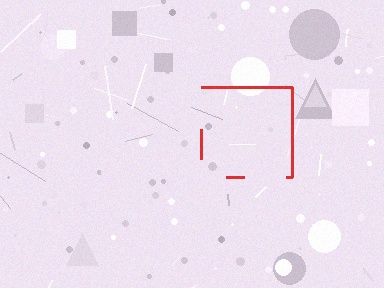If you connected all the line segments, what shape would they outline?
They would outline a square.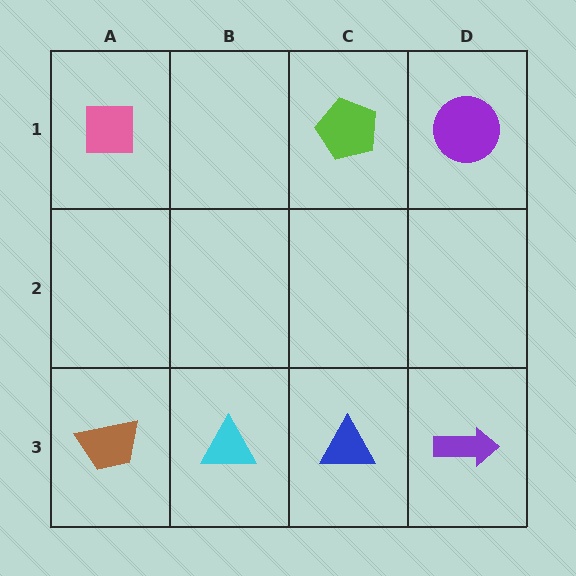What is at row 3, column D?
A purple arrow.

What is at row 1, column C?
A lime pentagon.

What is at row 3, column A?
A brown trapezoid.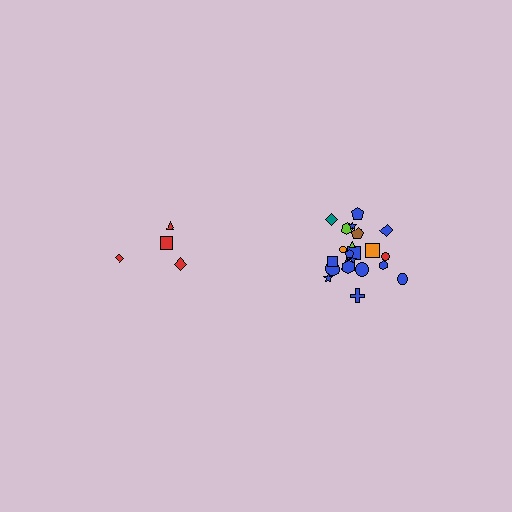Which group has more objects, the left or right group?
The right group.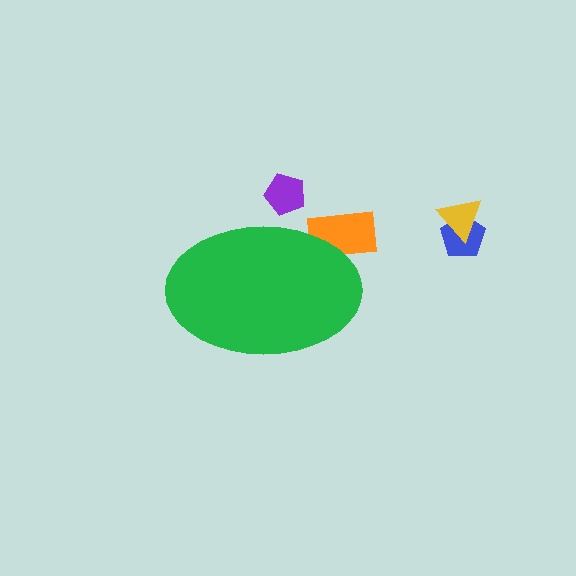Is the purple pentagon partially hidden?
Yes, the purple pentagon is partially hidden behind the green ellipse.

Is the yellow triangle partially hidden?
No, the yellow triangle is fully visible.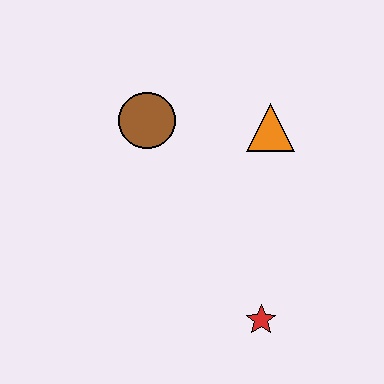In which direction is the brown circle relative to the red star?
The brown circle is above the red star.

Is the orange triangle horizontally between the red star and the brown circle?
No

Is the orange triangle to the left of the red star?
No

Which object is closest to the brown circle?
The orange triangle is closest to the brown circle.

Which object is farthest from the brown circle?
The red star is farthest from the brown circle.